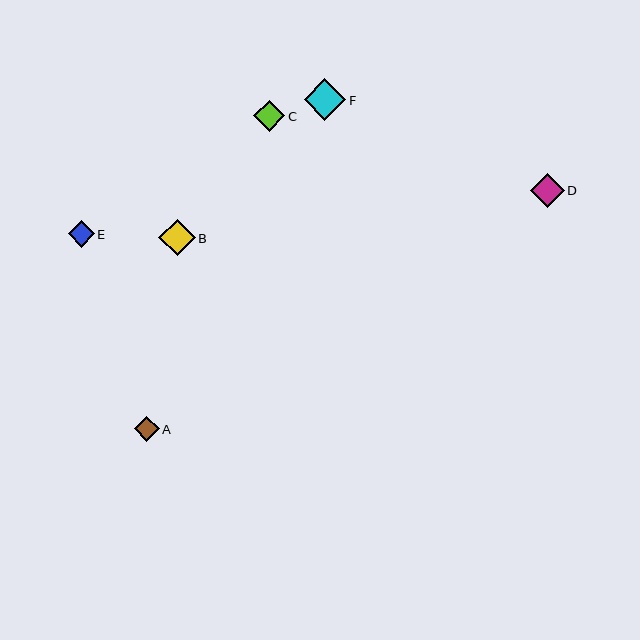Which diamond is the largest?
Diamond F is the largest with a size of approximately 42 pixels.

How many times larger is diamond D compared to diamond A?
Diamond D is approximately 1.4 times the size of diamond A.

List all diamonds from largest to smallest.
From largest to smallest: F, B, D, C, E, A.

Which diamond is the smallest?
Diamond A is the smallest with a size of approximately 25 pixels.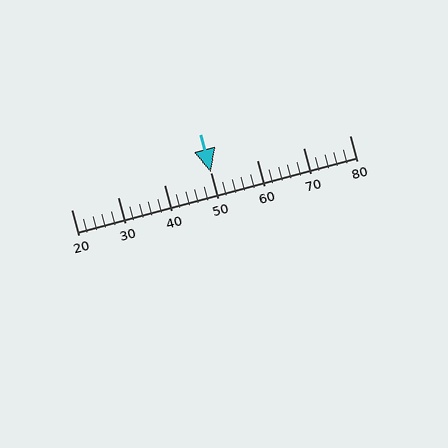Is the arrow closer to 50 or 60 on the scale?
The arrow is closer to 50.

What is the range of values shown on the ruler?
The ruler shows values from 20 to 80.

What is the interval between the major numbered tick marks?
The major tick marks are spaced 10 units apart.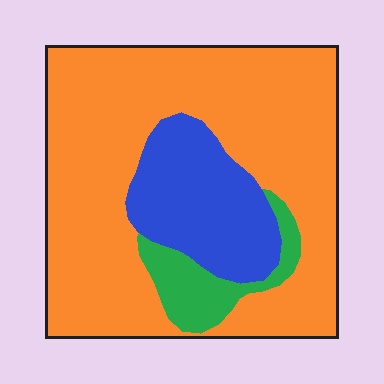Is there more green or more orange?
Orange.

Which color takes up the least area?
Green, at roughly 10%.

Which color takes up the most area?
Orange, at roughly 70%.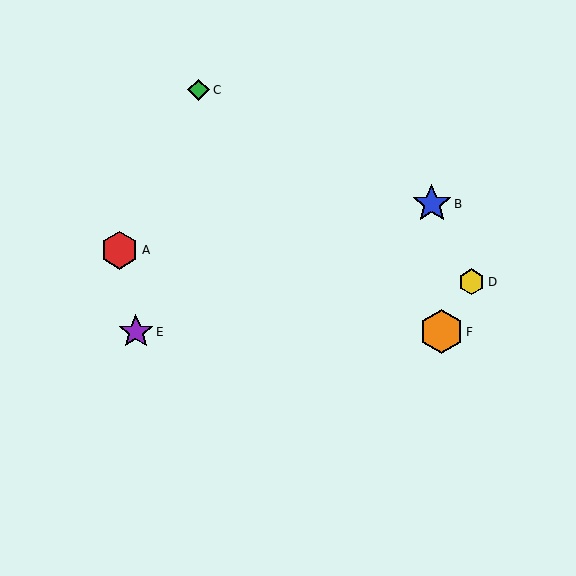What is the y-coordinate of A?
Object A is at y≈250.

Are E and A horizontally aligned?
No, E is at y≈332 and A is at y≈250.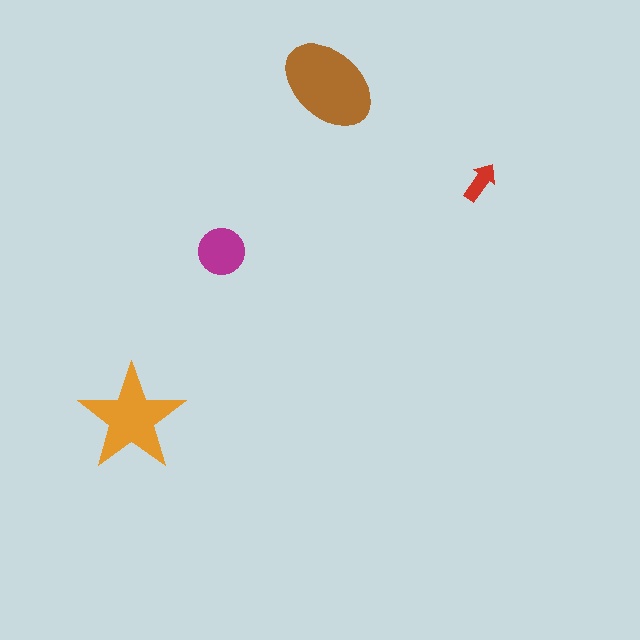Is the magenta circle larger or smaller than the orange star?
Smaller.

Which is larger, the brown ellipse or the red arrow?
The brown ellipse.